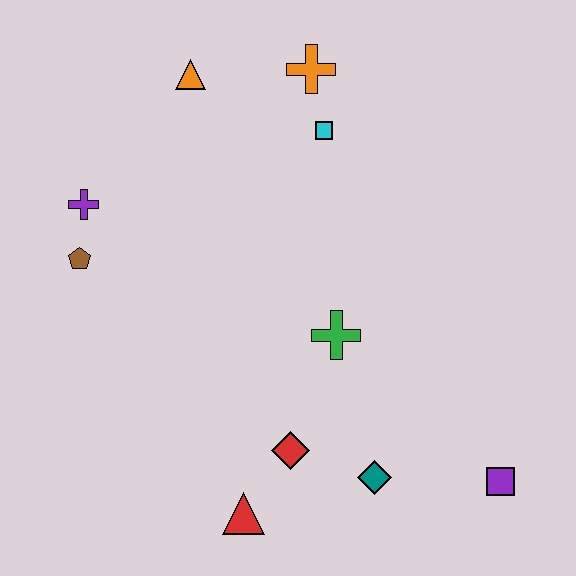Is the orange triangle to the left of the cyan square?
Yes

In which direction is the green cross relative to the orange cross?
The green cross is below the orange cross.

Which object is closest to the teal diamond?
The red diamond is closest to the teal diamond.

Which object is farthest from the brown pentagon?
The purple square is farthest from the brown pentagon.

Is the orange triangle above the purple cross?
Yes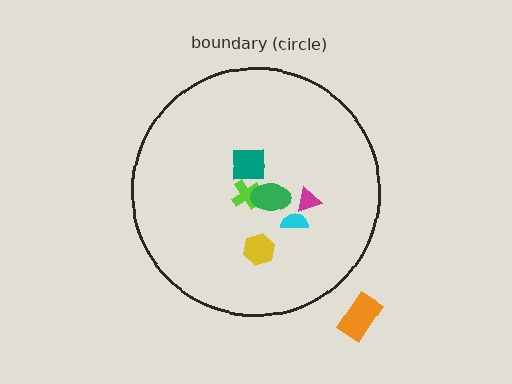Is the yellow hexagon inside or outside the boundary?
Inside.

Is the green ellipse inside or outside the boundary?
Inside.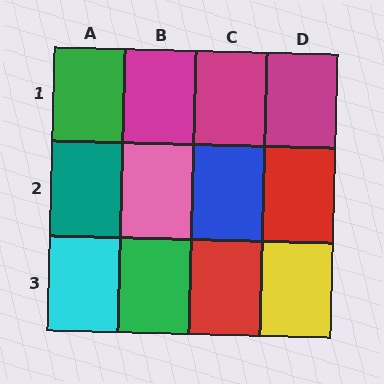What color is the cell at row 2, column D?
Red.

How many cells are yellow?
1 cell is yellow.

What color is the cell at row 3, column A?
Cyan.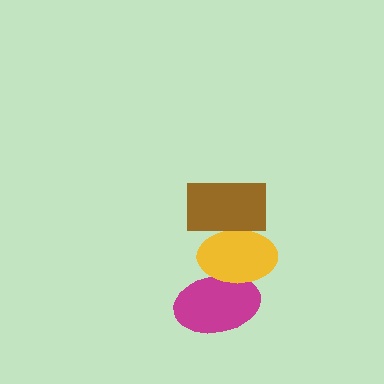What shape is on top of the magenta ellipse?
The yellow ellipse is on top of the magenta ellipse.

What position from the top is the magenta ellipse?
The magenta ellipse is 3rd from the top.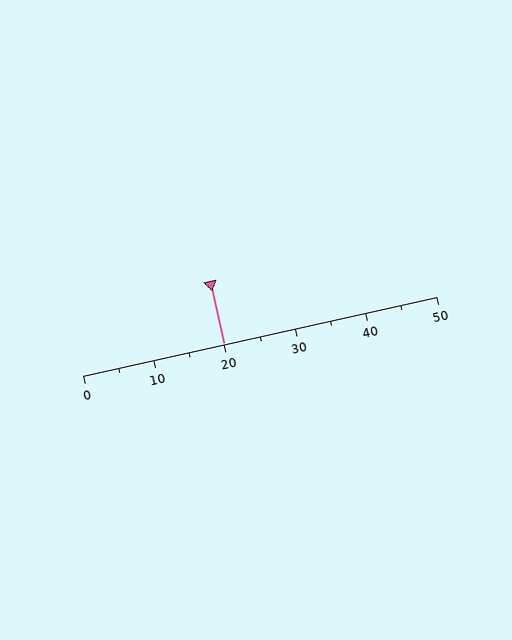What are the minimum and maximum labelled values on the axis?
The axis runs from 0 to 50.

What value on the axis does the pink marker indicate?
The marker indicates approximately 20.